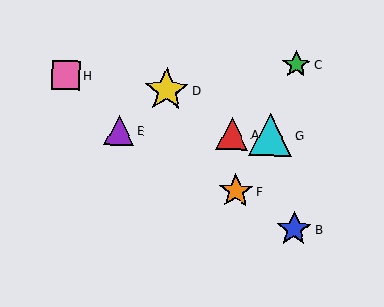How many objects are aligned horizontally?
3 objects (A, E, G) are aligned horizontally.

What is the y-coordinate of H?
Object H is at y≈75.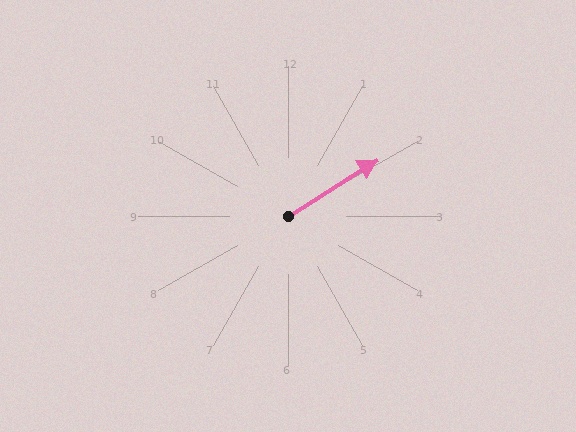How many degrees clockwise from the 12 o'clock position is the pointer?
Approximately 57 degrees.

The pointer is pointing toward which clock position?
Roughly 2 o'clock.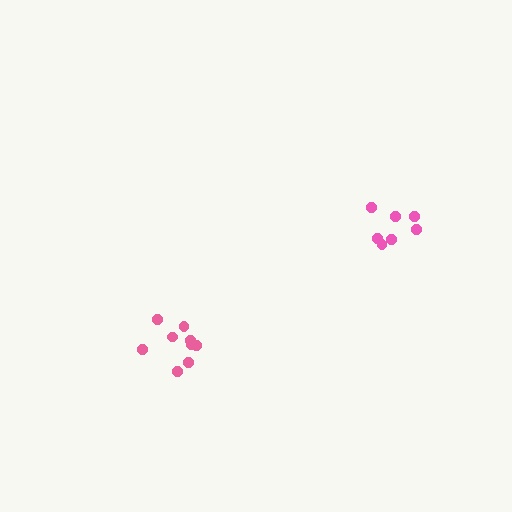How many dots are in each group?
Group 1: 9 dots, Group 2: 7 dots (16 total).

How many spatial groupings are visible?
There are 2 spatial groupings.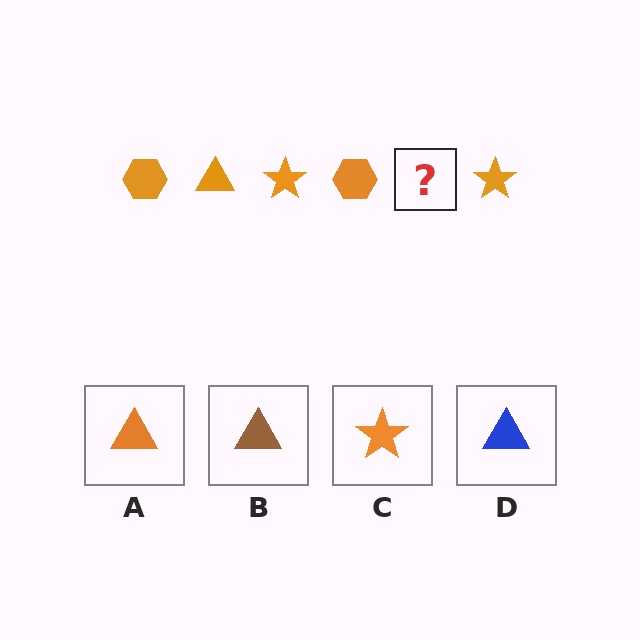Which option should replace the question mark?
Option A.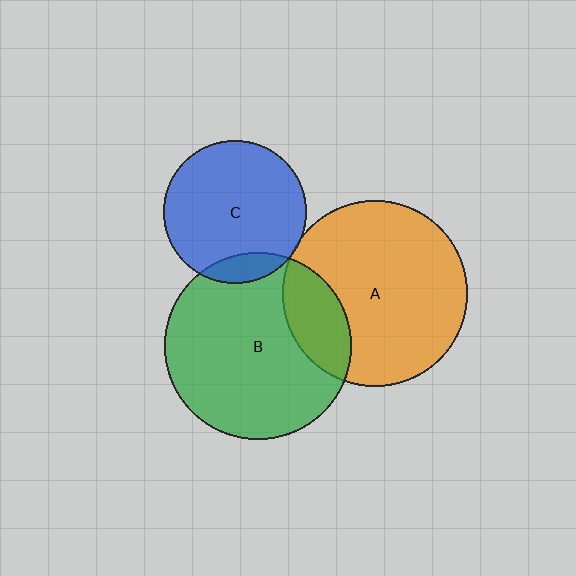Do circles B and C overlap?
Yes.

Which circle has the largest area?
Circle B (green).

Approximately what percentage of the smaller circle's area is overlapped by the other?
Approximately 10%.